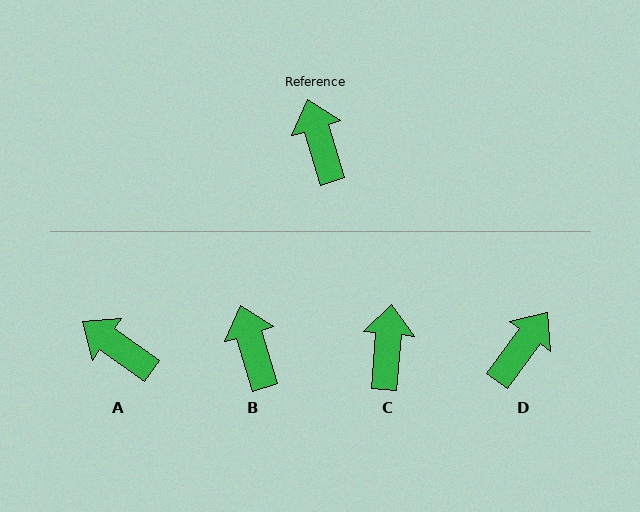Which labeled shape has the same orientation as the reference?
B.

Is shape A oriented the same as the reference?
No, it is off by about 38 degrees.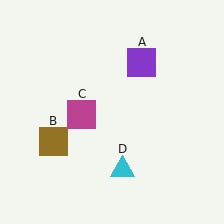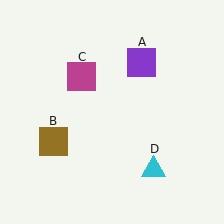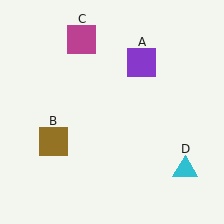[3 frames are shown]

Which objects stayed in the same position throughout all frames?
Purple square (object A) and brown square (object B) remained stationary.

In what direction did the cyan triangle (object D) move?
The cyan triangle (object D) moved right.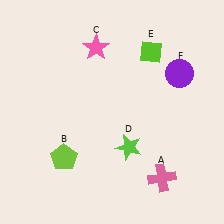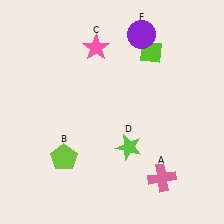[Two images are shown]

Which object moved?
The purple circle (F) moved up.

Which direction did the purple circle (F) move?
The purple circle (F) moved up.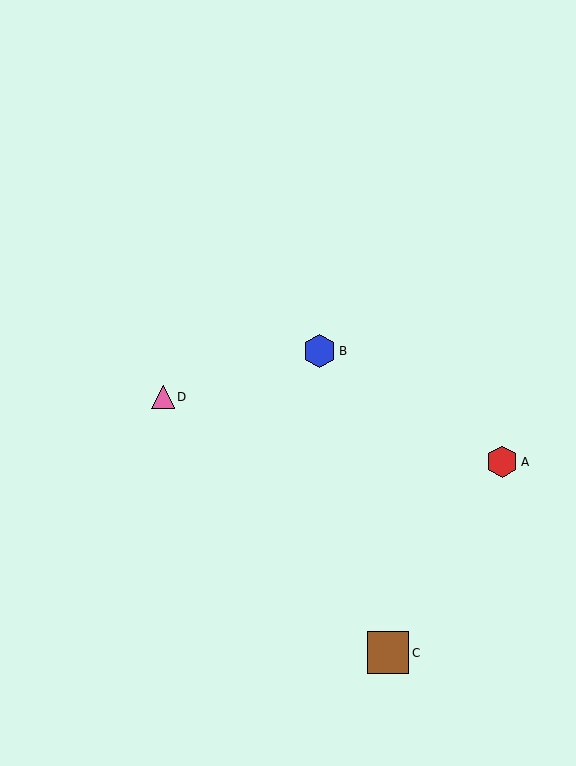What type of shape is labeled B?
Shape B is a blue hexagon.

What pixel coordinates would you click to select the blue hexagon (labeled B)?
Click at (320, 351) to select the blue hexagon B.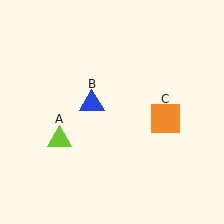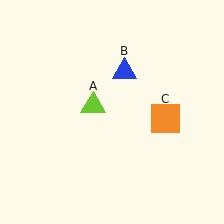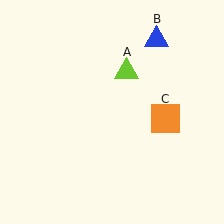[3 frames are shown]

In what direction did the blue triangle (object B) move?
The blue triangle (object B) moved up and to the right.